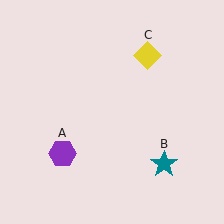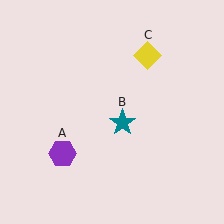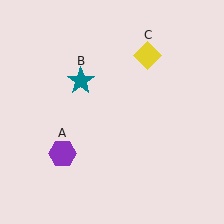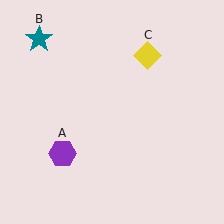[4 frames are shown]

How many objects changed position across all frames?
1 object changed position: teal star (object B).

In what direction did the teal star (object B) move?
The teal star (object B) moved up and to the left.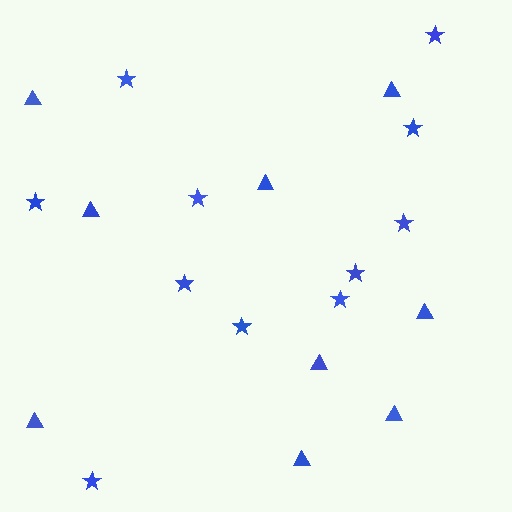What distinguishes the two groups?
There are 2 groups: one group of triangles (9) and one group of stars (11).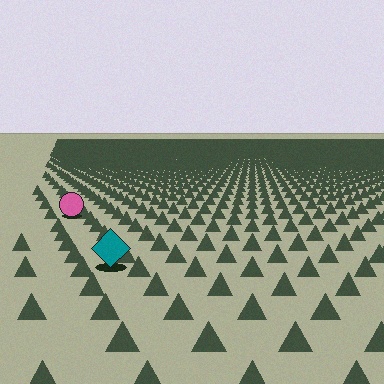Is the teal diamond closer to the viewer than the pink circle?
Yes. The teal diamond is closer — you can tell from the texture gradient: the ground texture is coarser near it.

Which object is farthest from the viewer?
The pink circle is farthest from the viewer. It appears smaller and the ground texture around it is denser.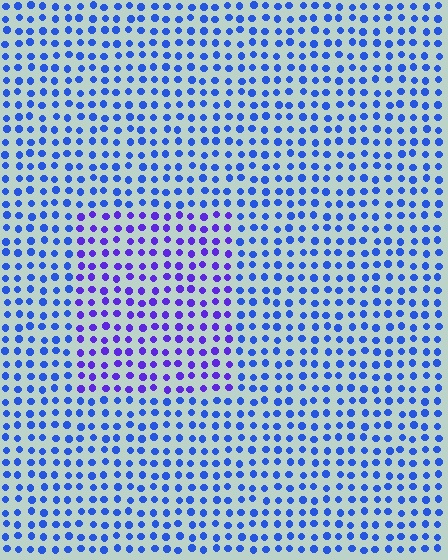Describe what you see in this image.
The image is filled with small blue elements in a uniform arrangement. A rectangle-shaped region is visible where the elements are tinted to a slightly different hue, forming a subtle color boundary.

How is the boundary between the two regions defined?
The boundary is defined purely by a slight shift in hue (about 34 degrees). Spacing, size, and orientation are identical on both sides.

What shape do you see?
I see a rectangle.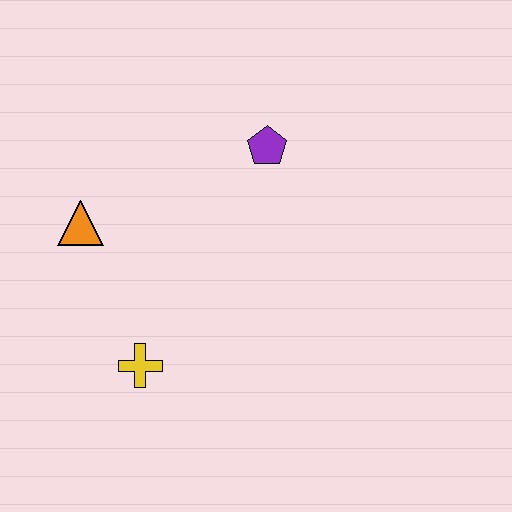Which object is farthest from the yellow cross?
The purple pentagon is farthest from the yellow cross.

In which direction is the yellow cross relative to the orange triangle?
The yellow cross is below the orange triangle.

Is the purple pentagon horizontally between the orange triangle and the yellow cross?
No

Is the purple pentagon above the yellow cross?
Yes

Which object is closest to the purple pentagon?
The orange triangle is closest to the purple pentagon.